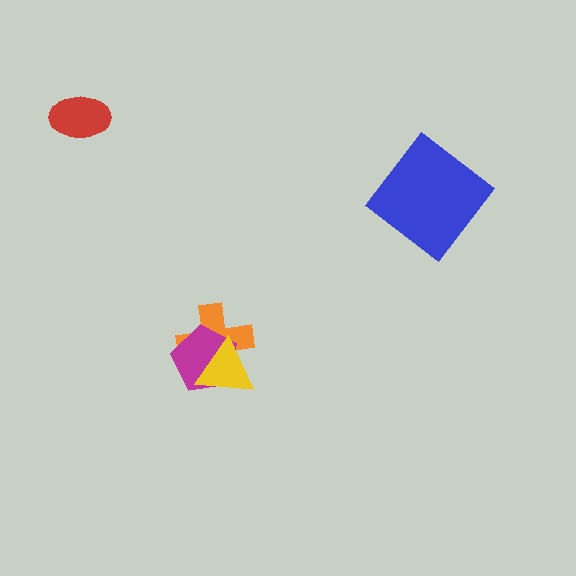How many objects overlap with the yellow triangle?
2 objects overlap with the yellow triangle.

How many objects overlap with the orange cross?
2 objects overlap with the orange cross.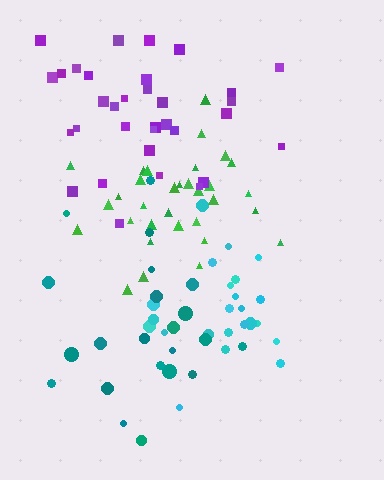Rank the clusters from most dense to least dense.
cyan, green, purple, teal.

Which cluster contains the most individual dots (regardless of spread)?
Green (33).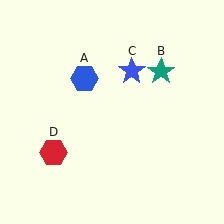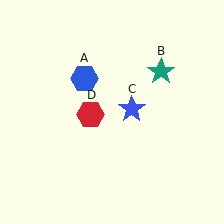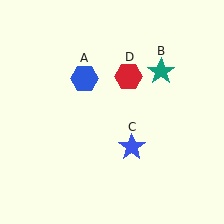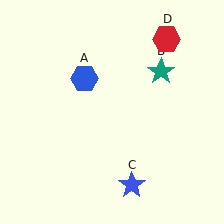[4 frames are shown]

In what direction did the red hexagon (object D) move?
The red hexagon (object D) moved up and to the right.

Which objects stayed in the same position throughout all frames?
Blue hexagon (object A) and teal star (object B) remained stationary.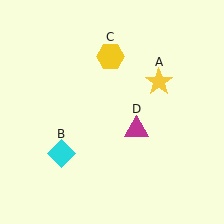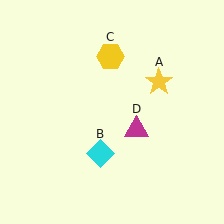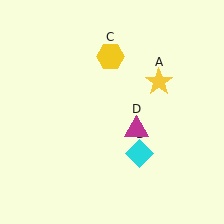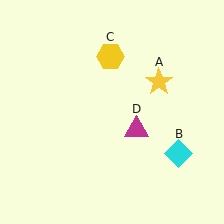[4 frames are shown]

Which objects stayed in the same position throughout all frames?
Yellow star (object A) and yellow hexagon (object C) and magenta triangle (object D) remained stationary.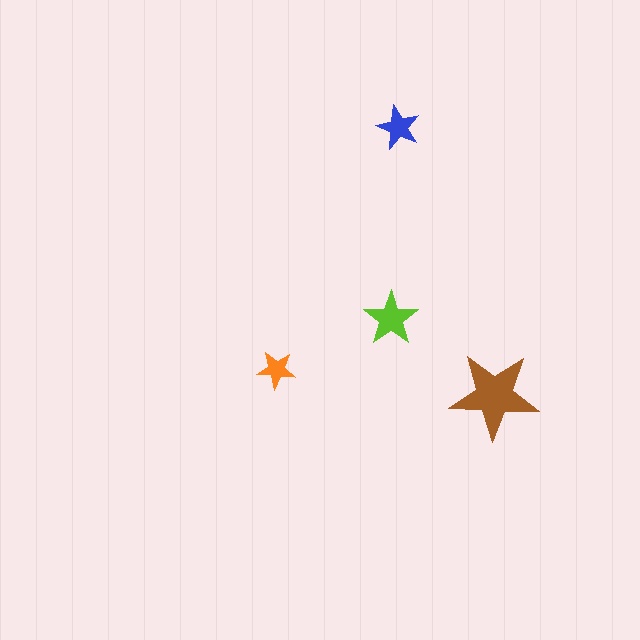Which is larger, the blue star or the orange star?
The blue one.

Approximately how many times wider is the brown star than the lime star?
About 1.5 times wider.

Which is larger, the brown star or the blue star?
The brown one.